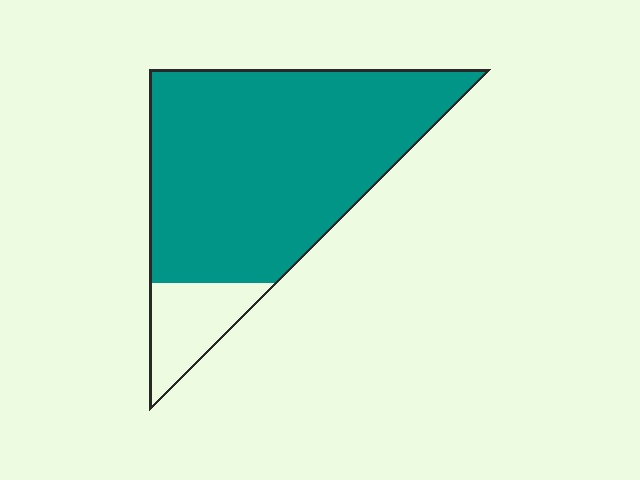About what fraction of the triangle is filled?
About seven eighths (7/8).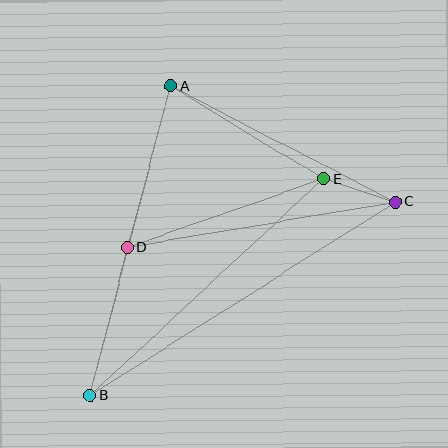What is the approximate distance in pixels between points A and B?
The distance between A and B is approximately 319 pixels.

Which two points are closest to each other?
Points C and E are closest to each other.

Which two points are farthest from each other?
Points B and C are farthest from each other.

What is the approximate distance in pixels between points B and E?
The distance between B and E is approximately 318 pixels.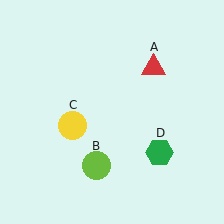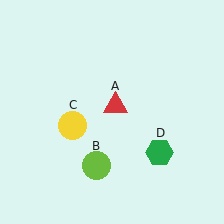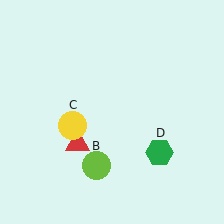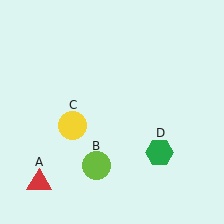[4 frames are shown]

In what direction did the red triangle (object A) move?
The red triangle (object A) moved down and to the left.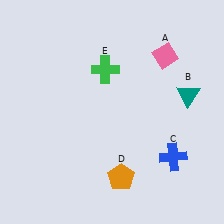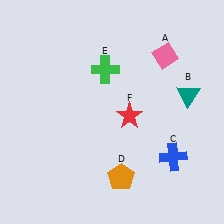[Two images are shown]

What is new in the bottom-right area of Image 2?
A red star (F) was added in the bottom-right area of Image 2.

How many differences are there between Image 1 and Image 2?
There is 1 difference between the two images.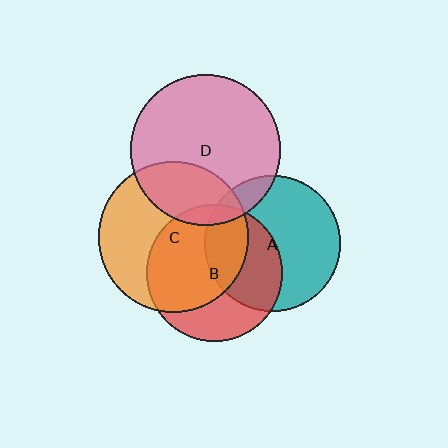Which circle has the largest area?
Circle C (orange).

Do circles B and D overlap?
Yes.